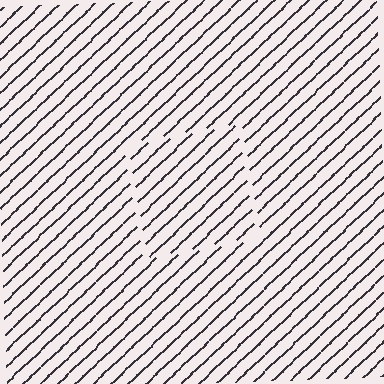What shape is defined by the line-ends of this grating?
An illusory square. The interior of the shape contains the same grating, shifted by half a period — the contour is defined by the phase discontinuity where line-ends from the inner and outer gratings abut.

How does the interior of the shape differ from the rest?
The interior of the shape contains the same grating, shifted by half a period — the contour is defined by the phase discontinuity where line-ends from the inner and outer gratings abut.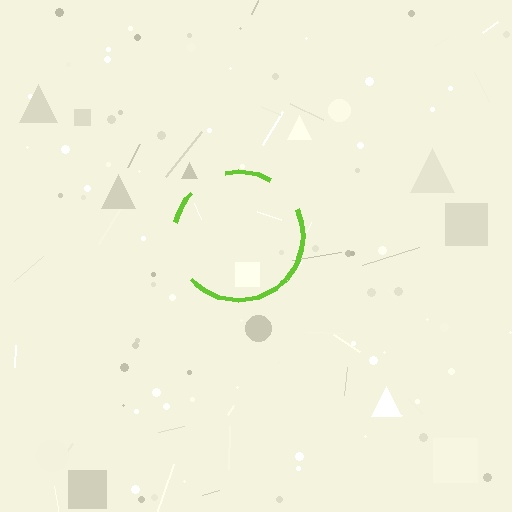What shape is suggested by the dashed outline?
The dashed outline suggests a circle.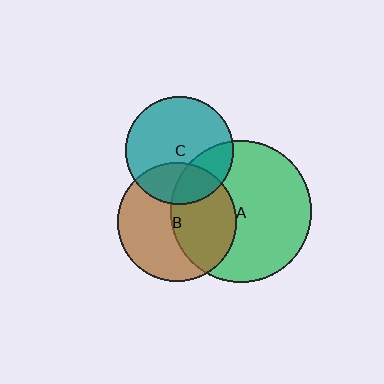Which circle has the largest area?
Circle A (green).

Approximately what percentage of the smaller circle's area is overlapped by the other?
Approximately 25%.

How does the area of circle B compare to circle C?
Approximately 1.2 times.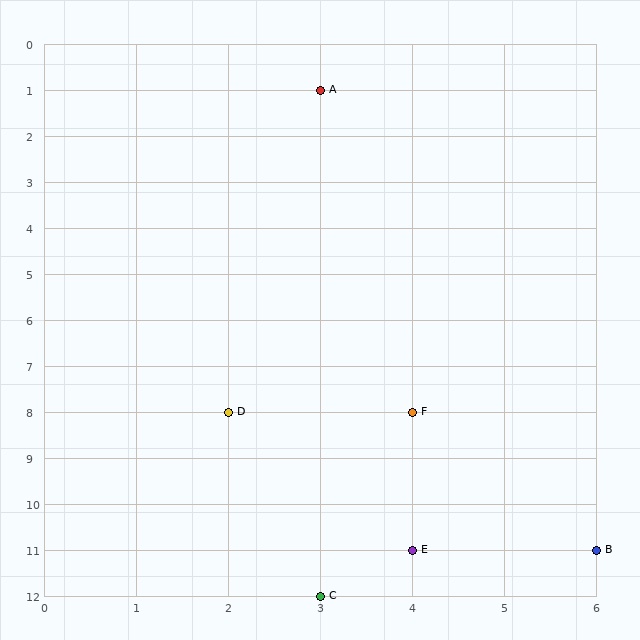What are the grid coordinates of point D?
Point D is at grid coordinates (2, 8).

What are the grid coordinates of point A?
Point A is at grid coordinates (3, 1).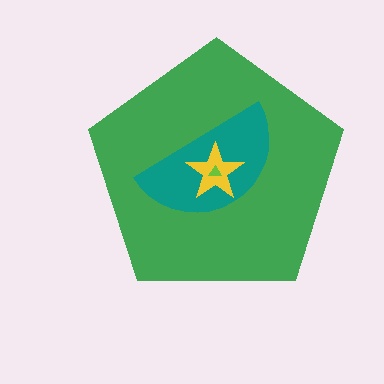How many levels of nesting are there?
4.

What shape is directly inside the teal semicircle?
The yellow star.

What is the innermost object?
The lime triangle.